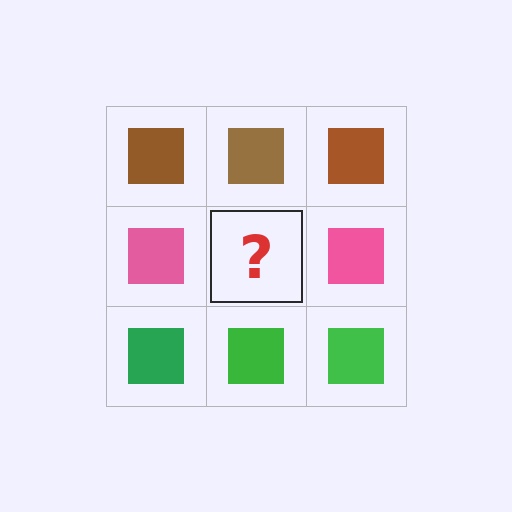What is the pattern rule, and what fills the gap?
The rule is that each row has a consistent color. The gap should be filled with a pink square.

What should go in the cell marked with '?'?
The missing cell should contain a pink square.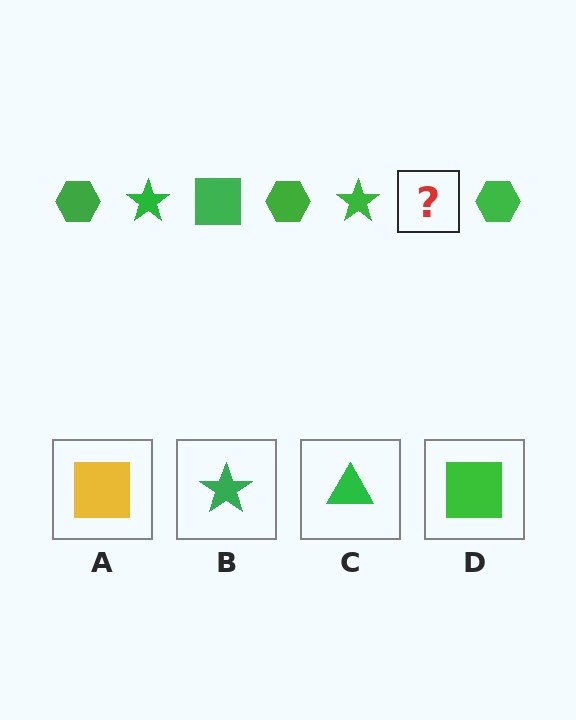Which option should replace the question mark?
Option D.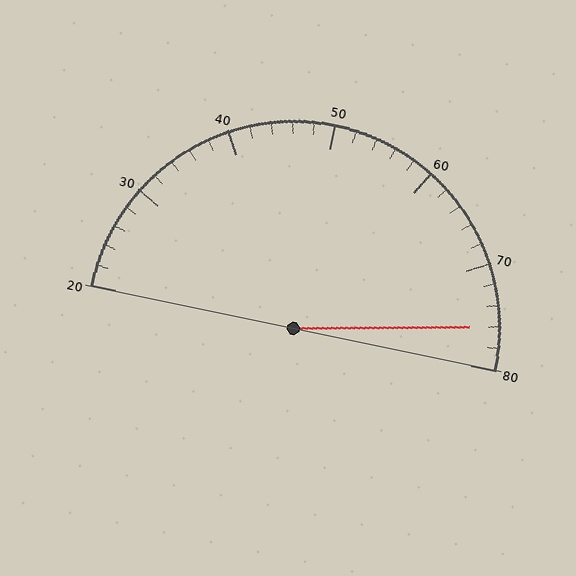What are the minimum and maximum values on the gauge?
The gauge ranges from 20 to 80.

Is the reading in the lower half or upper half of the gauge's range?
The reading is in the upper half of the range (20 to 80).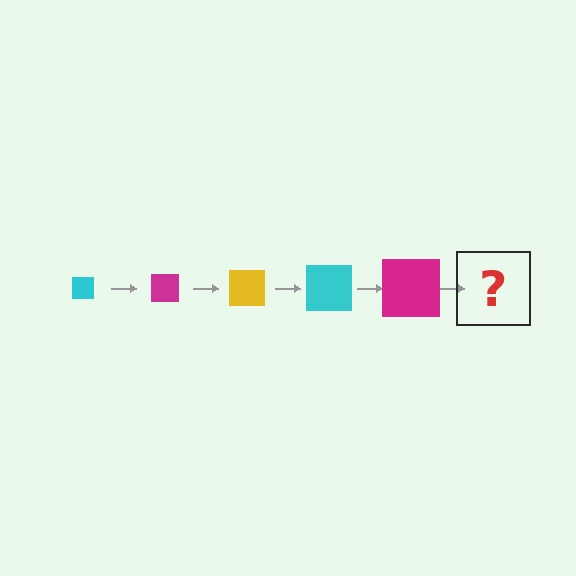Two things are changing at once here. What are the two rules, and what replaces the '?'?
The two rules are that the square grows larger each step and the color cycles through cyan, magenta, and yellow. The '?' should be a yellow square, larger than the previous one.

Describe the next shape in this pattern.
It should be a yellow square, larger than the previous one.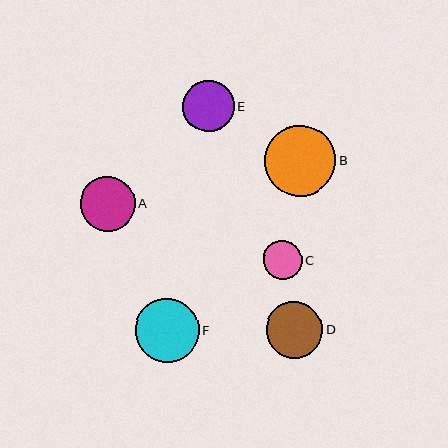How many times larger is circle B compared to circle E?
Circle B is approximately 1.4 times the size of circle E.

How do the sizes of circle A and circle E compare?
Circle A and circle E are approximately the same size.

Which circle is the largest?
Circle B is the largest with a size of approximately 71 pixels.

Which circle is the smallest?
Circle C is the smallest with a size of approximately 39 pixels.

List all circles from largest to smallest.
From largest to smallest: B, F, D, A, E, C.